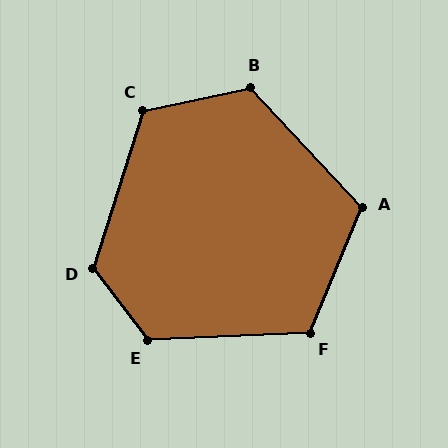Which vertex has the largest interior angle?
E, at approximately 125 degrees.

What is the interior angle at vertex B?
Approximately 121 degrees (obtuse).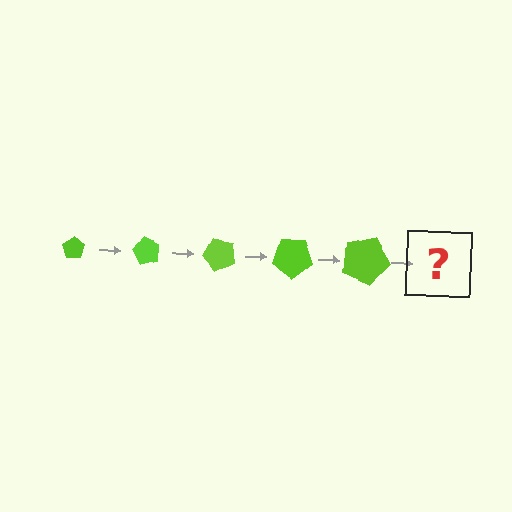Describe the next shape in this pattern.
It should be a pentagon, larger than the previous one and rotated 300 degrees from the start.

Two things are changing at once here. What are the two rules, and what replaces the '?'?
The two rules are that the pentagon grows larger each step and it rotates 60 degrees each step. The '?' should be a pentagon, larger than the previous one and rotated 300 degrees from the start.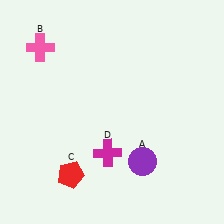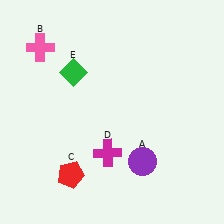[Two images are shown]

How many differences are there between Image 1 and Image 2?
There is 1 difference between the two images.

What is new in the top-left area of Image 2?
A green diamond (E) was added in the top-left area of Image 2.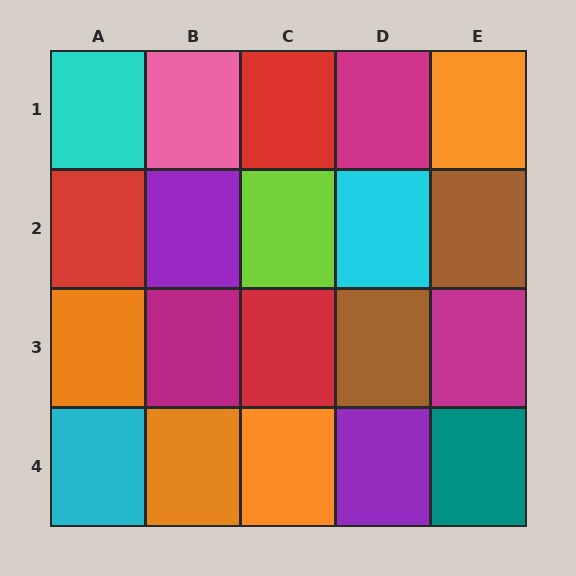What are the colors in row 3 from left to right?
Orange, magenta, red, brown, magenta.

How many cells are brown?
2 cells are brown.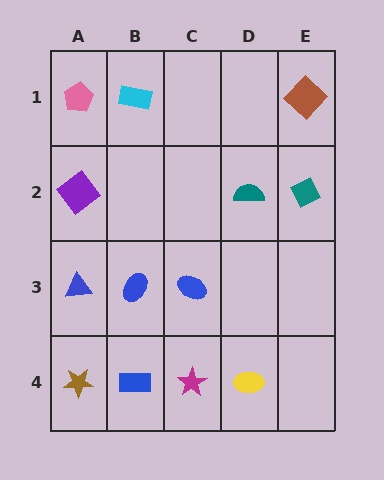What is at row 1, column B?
A cyan rectangle.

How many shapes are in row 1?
3 shapes.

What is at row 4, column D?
A yellow ellipse.